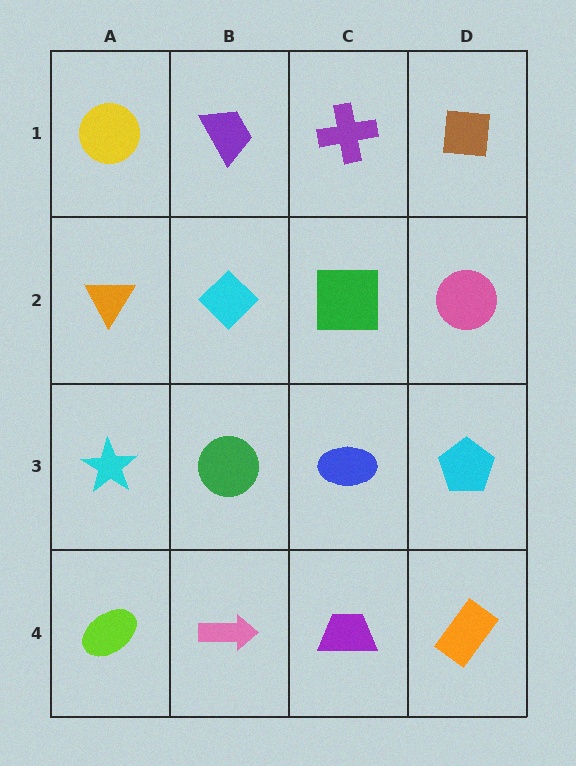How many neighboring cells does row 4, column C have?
3.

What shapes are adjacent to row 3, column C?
A green square (row 2, column C), a purple trapezoid (row 4, column C), a green circle (row 3, column B), a cyan pentagon (row 3, column D).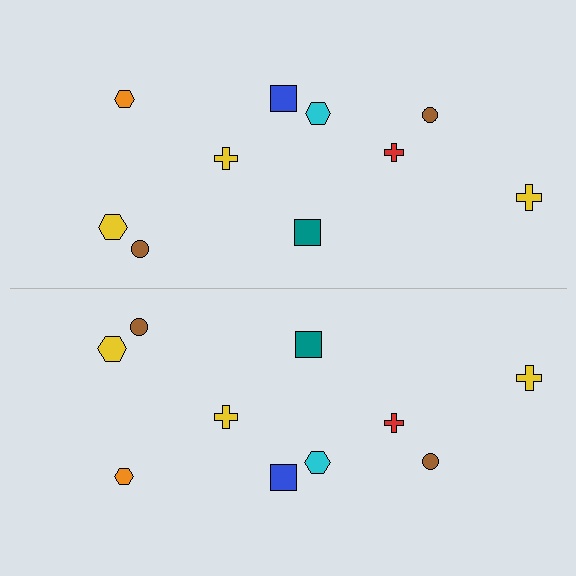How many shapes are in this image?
There are 20 shapes in this image.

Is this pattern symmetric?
Yes, this pattern has bilateral (reflection) symmetry.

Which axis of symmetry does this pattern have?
The pattern has a horizontal axis of symmetry running through the center of the image.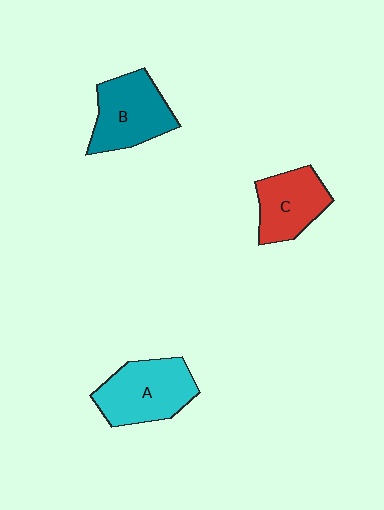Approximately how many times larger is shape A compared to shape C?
Approximately 1.3 times.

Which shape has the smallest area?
Shape C (red).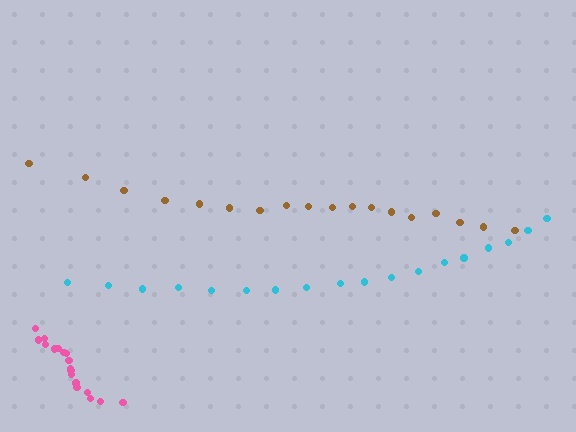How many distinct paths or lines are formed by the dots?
There are 3 distinct paths.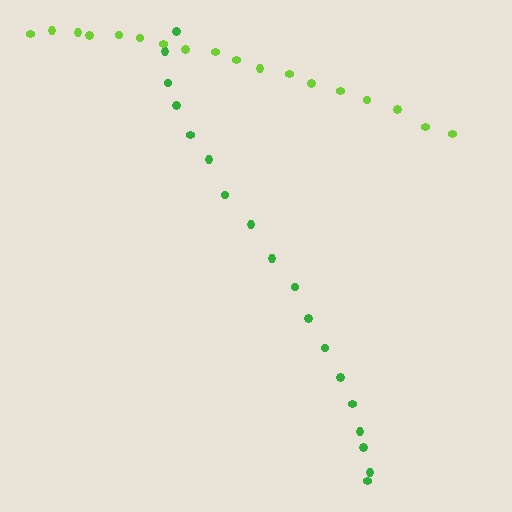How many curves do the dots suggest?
There are 2 distinct paths.